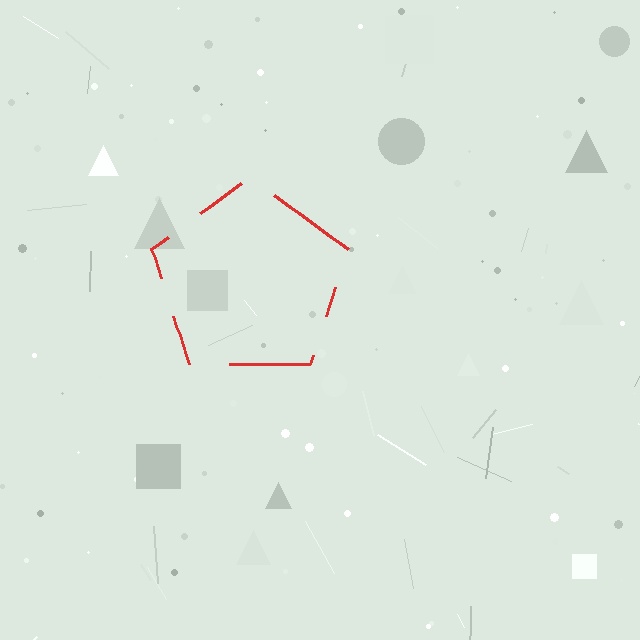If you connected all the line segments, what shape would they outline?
They would outline a pentagon.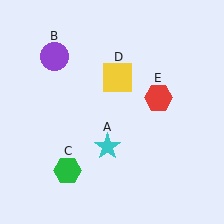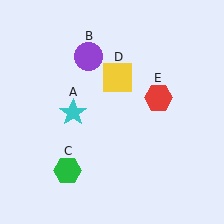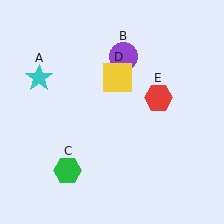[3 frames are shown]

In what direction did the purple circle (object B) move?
The purple circle (object B) moved right.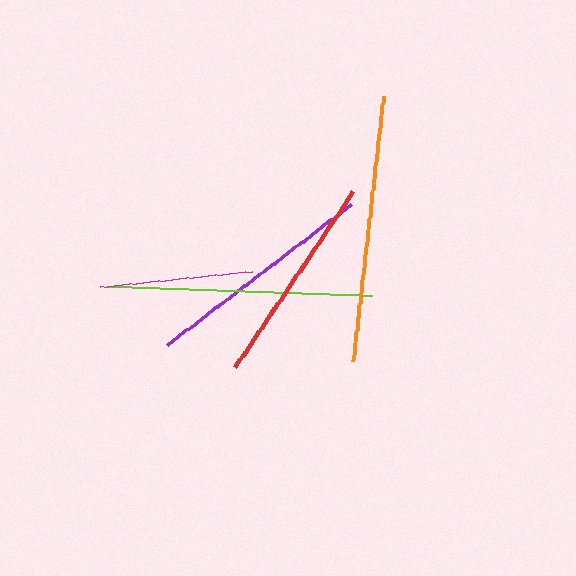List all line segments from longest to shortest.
From longest to shortest: orange, lime, purple, red, magenta.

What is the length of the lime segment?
The lime segment is approximately 264 pixels long.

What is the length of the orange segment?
The orange segment is approximately 267 pixels long.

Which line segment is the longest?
The orange line is the longest at approximately 267 pixels.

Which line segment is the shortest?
The magenta line is the shortest at approximately 153 pixels.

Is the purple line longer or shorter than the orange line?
The orange line is longer than the purple line.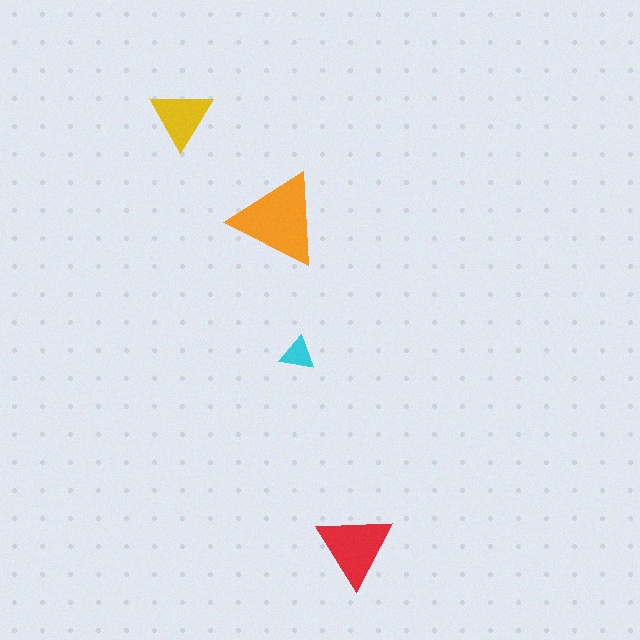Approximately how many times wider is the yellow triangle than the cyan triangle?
About 2 times wider.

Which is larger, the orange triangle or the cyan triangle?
The orange one.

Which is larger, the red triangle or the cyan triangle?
The red one.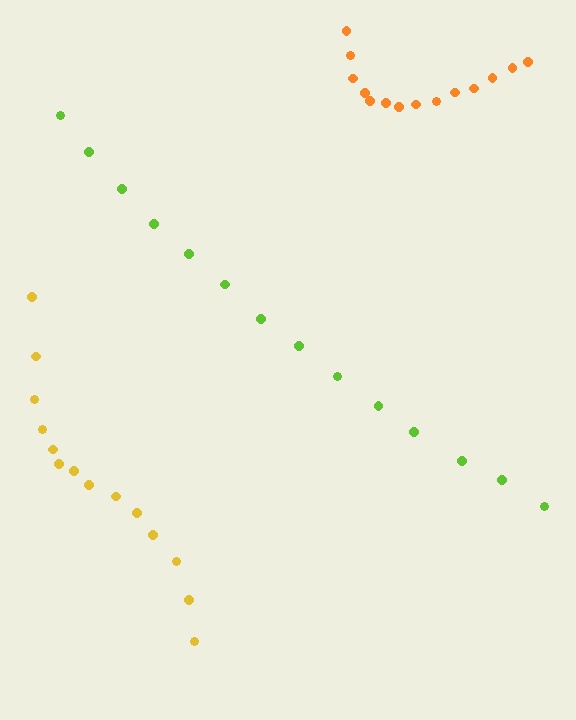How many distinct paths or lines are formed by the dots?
There are 3 distinct paths.